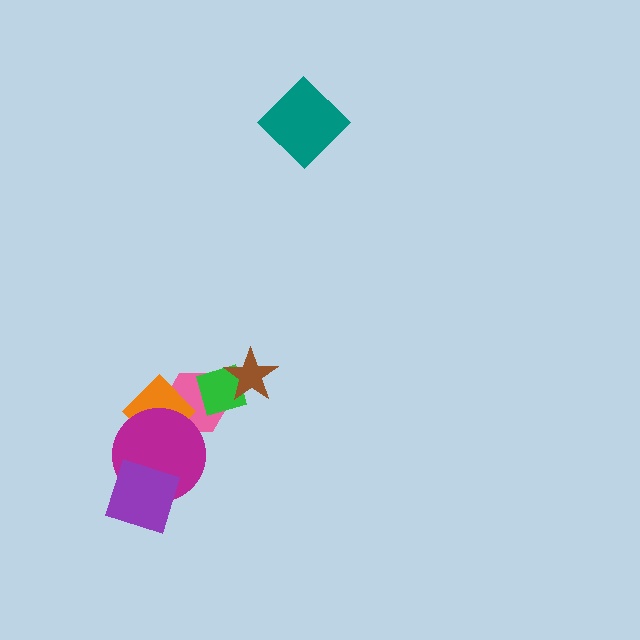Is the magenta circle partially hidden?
Yes, it is partially covered by another shape.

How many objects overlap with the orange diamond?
2 objects overlap with the orange diamond.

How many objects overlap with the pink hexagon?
3 objects overlap with the pink hexagon.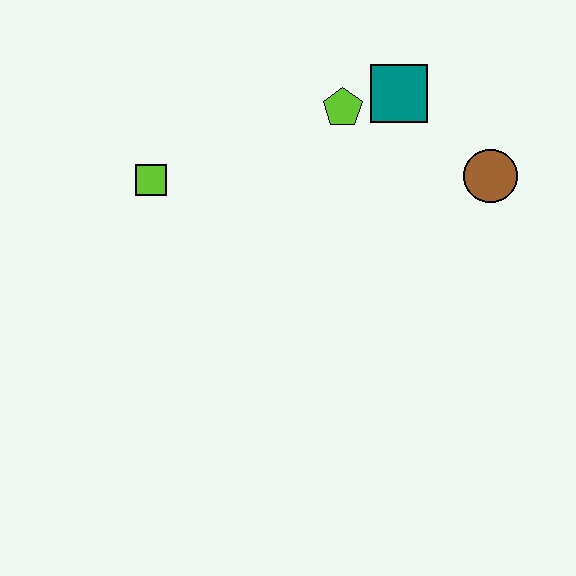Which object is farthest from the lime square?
The brown circle is farthest from the lime square.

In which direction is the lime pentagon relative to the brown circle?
The lime pentagon is to the left of the brown circle.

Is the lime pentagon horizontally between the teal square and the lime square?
Yes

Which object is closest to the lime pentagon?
The teal square is closest to the lime pentagon.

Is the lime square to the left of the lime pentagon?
Yes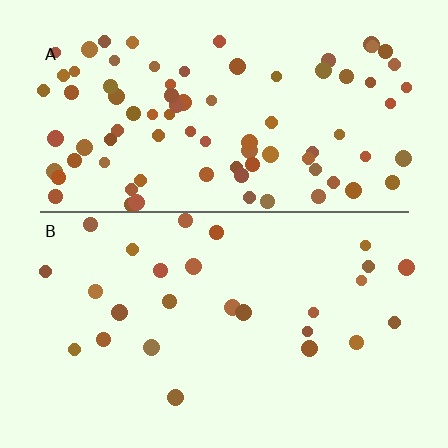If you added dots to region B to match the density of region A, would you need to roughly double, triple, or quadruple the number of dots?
Approximately triple.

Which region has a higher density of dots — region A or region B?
A (the top).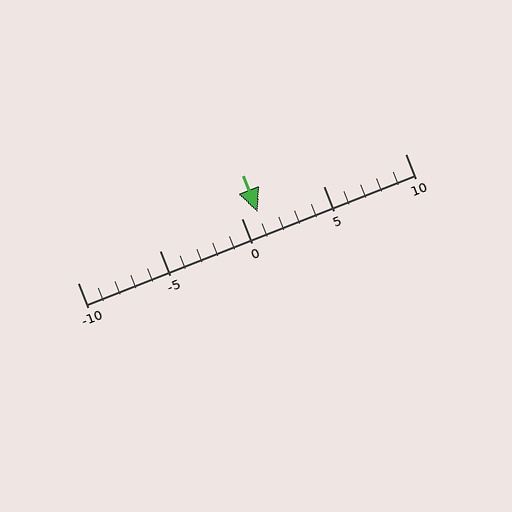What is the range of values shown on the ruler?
The ruler shows values from -10 to 10.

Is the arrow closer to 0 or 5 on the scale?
The arrow is closer to 0.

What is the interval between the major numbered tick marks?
The major tick marks are spaced 5 units apart.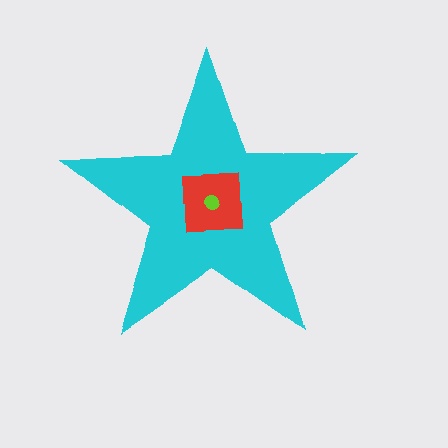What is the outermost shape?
The cyan star.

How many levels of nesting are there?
3.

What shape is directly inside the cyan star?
The red square.